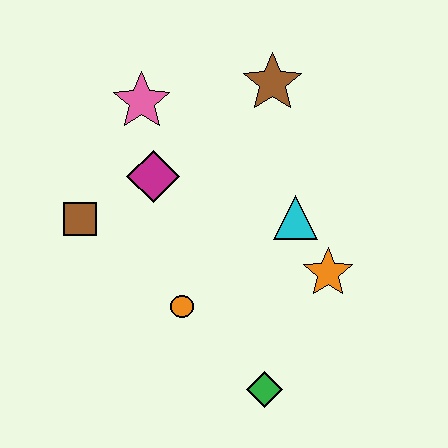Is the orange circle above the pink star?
No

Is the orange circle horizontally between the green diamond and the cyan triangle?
No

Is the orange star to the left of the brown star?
No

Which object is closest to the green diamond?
The orange circle is closest to the green diamond.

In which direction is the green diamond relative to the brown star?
The green diamond is below the brown star.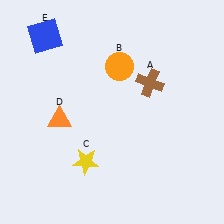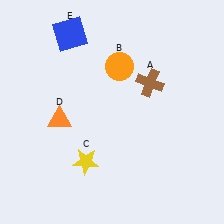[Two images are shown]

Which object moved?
The blue square (E) moved right.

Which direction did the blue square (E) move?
The blue square (E) moved right.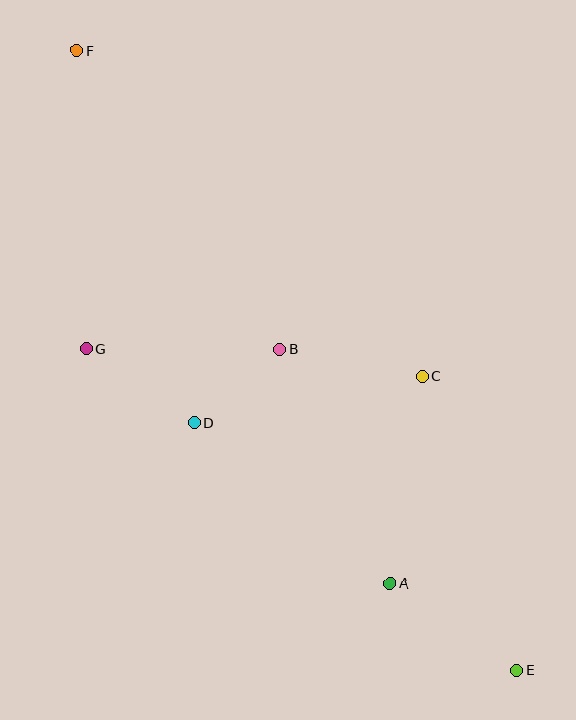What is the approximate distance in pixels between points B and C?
The distance between B and C is approximately 145 pixels.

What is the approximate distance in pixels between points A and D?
The distance between A and D is approximately 254 pixels.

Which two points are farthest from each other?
Points E and F are farthest from each other.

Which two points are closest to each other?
Points B and D are closest to each other.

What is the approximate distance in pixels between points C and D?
The distance between C and D is approximately 233 pixels.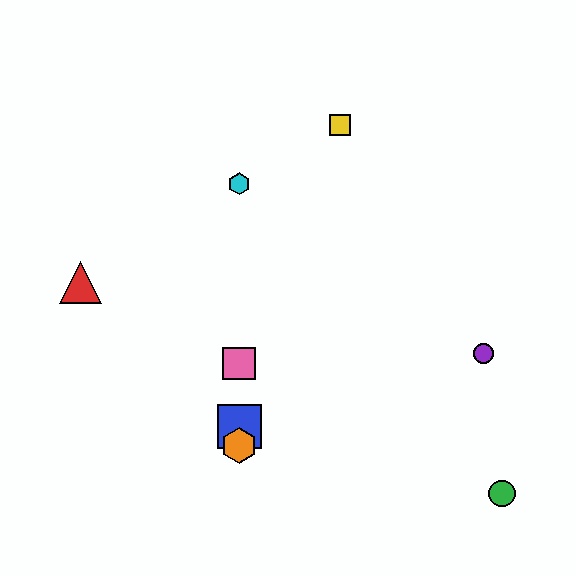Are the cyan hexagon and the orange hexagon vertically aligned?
Yes, both are at x≈239.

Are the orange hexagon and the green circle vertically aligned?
No, the orange hexagon is at x≈239 and the green circle is at x≈502.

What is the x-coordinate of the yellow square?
The yellow square is at x≈340.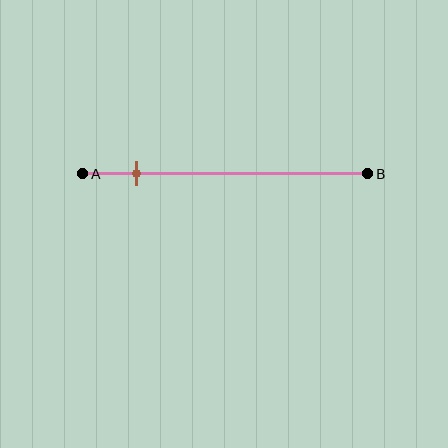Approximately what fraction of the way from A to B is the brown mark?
The brown mark is approximately 20% of the way from A to B.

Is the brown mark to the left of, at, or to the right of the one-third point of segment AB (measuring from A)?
The brown mark is to the left of the one-third point of segment AB.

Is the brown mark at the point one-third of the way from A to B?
No, the mark is at about 20% from A, not at the 33% one-third point.